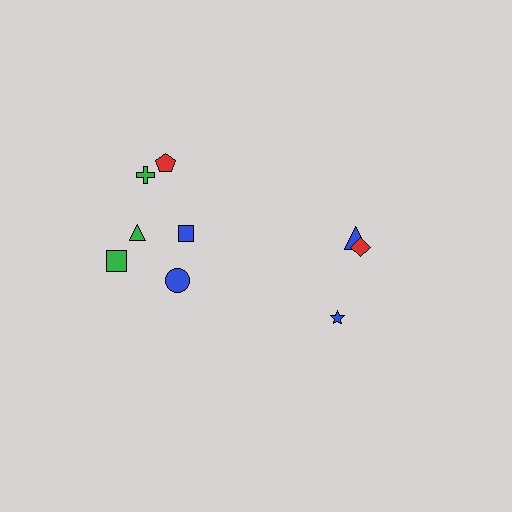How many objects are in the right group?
There are 3 objects.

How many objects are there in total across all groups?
There are 9 objects.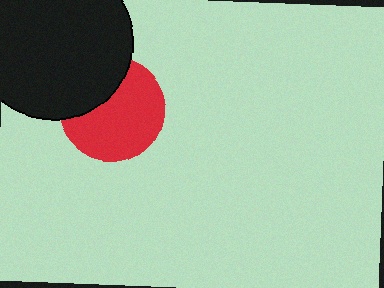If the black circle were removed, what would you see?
You would see the complete red circle.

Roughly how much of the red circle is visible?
Most of it is visible (roughly 68%).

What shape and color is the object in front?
The object in front is a black circle.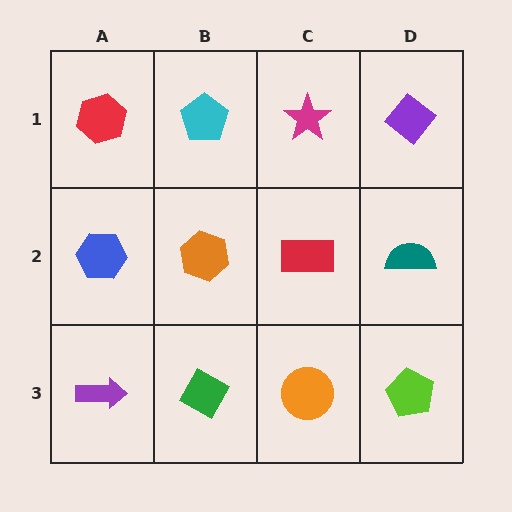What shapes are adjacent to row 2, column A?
A red hexagon (row 1, column A), a purple arrow (row 3, column A), an orange hexagon (row 2, column B).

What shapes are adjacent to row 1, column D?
A teal semicircle (row 2, column D), a magenta star (row 1, column C).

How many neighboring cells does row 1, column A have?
2.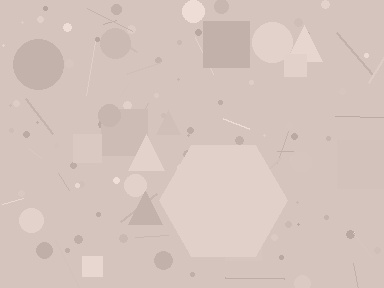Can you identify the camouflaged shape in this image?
The camouflaged shape is a hexagon.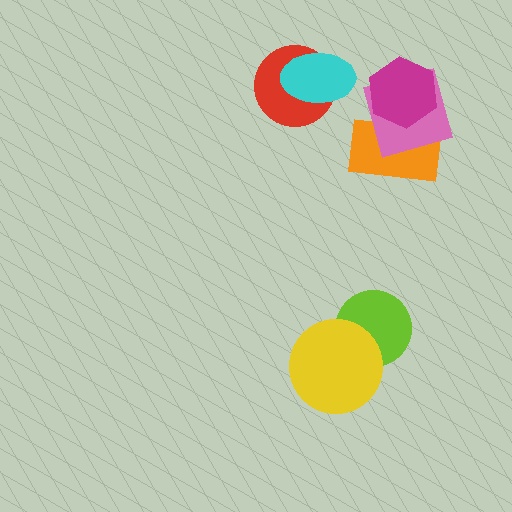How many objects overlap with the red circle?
1 object overlaps with the red circle.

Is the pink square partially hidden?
Yes, it is partially covered by another shape.